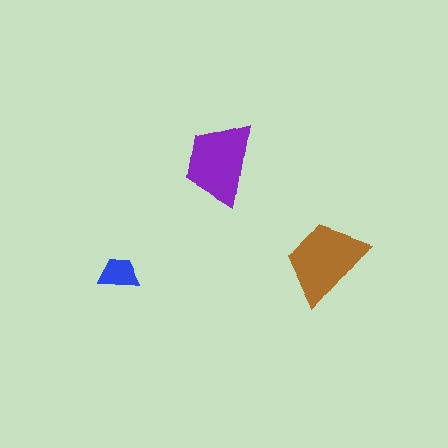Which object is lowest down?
The blue trapezoid is bottommost.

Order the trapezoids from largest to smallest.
the brown one, the purple one, the blue one.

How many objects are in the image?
There are 3 objects in the image.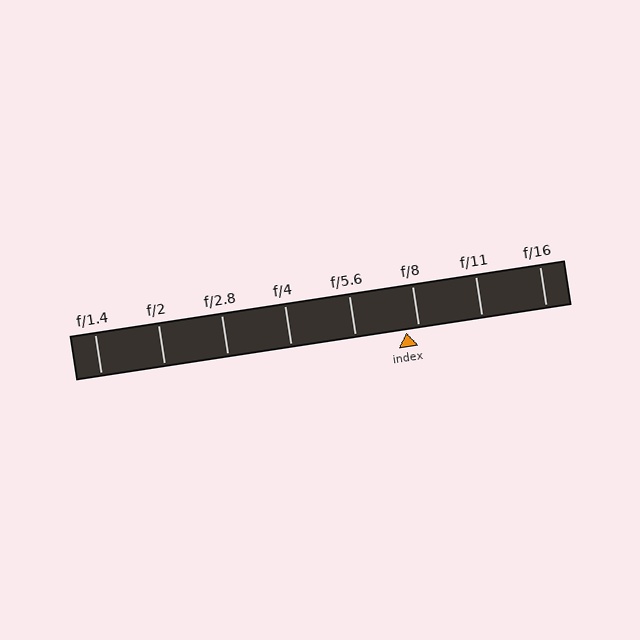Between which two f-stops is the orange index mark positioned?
The index mark is between f/5.6 and f/8.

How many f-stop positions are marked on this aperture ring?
There are 8 f-stop positions marked.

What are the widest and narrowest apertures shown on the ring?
The widest aperture shown is f/1.4 and the narrowest is f/16.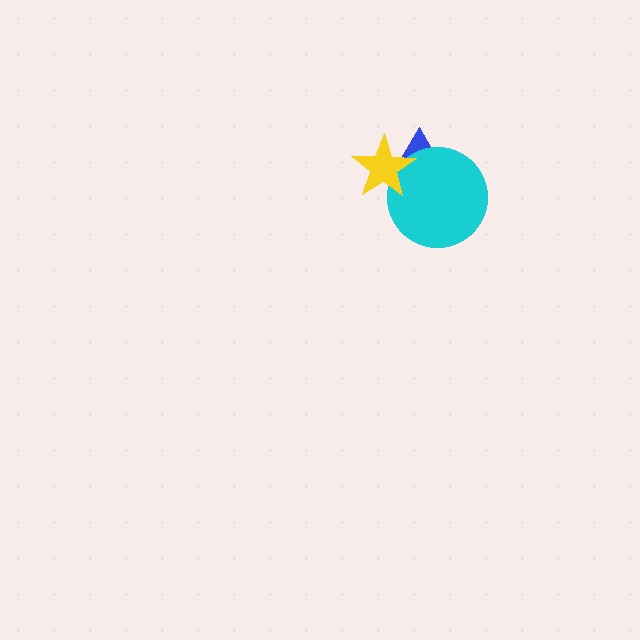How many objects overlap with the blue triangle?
2 objects overlap with the blue triangle.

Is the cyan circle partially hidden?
Yes, it is partially covered by another shape.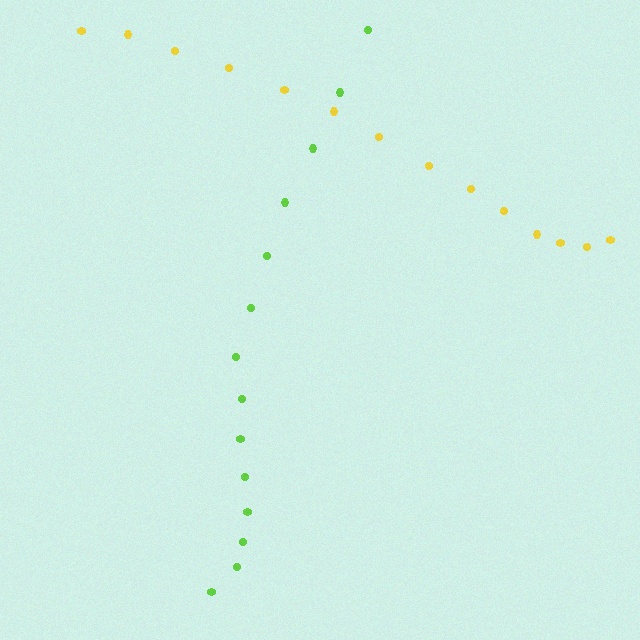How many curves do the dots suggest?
There are 2 distinct paths.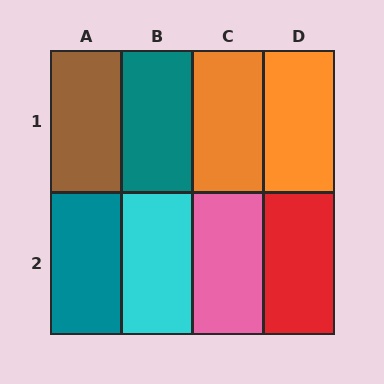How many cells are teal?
2 cells are teal.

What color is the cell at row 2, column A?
Teal.